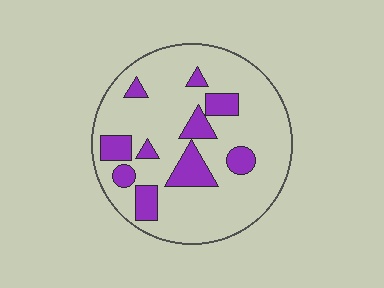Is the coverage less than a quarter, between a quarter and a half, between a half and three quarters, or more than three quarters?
Less than a quarter.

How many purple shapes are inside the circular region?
10.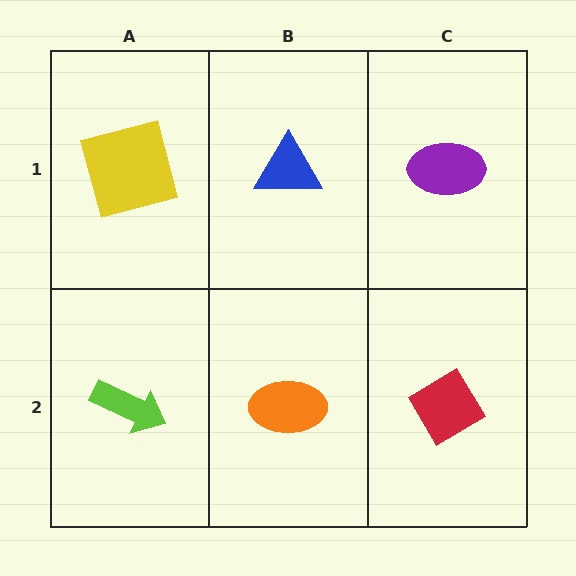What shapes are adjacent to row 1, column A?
A lime arrow (row 2, column A), a blue triangle (row 1, column B).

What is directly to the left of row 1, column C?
A blue triangle.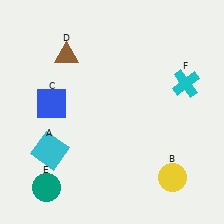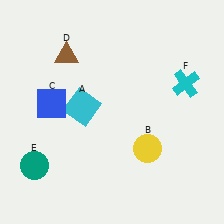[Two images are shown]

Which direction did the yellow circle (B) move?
The yellow circle (B) moved up.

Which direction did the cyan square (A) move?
The cyan square (A) moved up.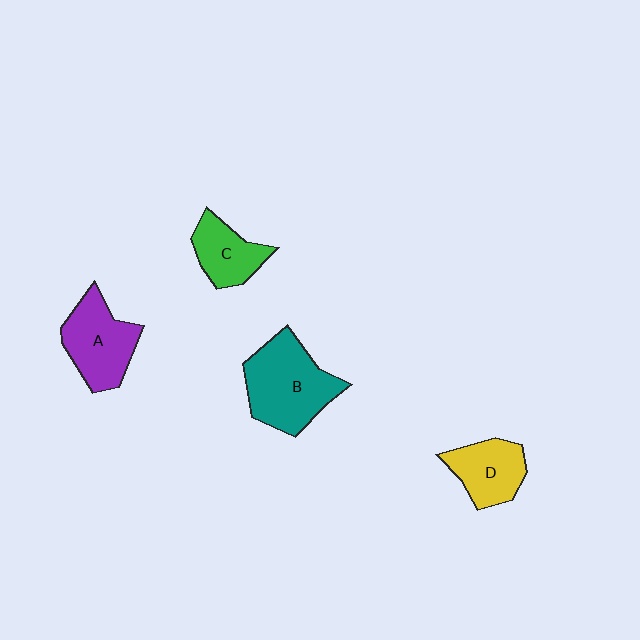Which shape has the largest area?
Shape B (teal).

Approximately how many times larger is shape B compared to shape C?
Approximately 1.8 times.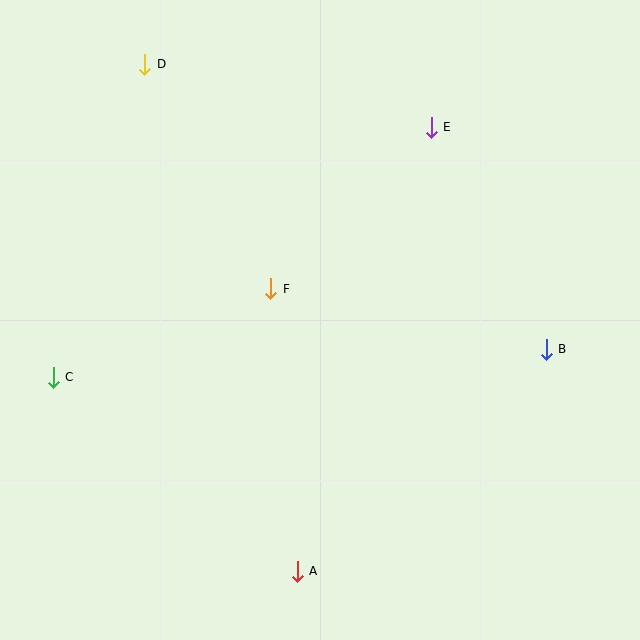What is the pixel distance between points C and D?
The distance between C and D is 326 pixels.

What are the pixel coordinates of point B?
Point B is at (546, 349).